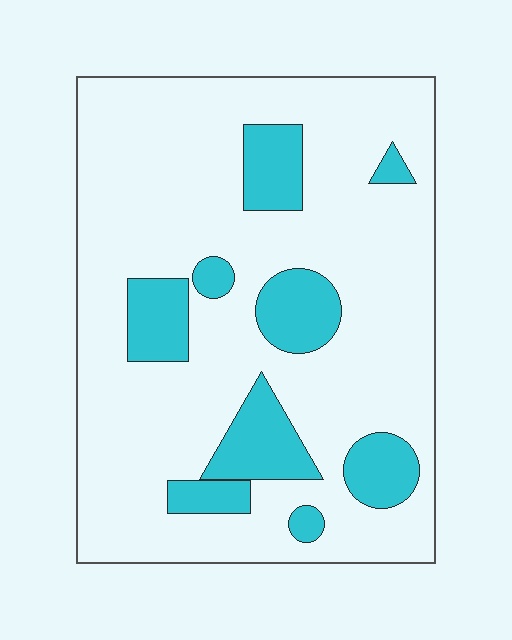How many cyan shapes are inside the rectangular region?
9.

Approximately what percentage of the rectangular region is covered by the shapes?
Approximately 20%.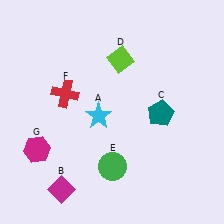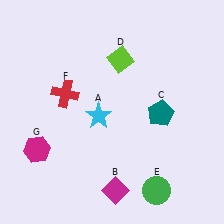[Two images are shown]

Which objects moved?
The objects that moved are: the magenta diamond (B), the green circle (E).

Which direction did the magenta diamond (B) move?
The magenta diamond (B) moved right.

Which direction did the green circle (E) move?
The green circle (E) moved right.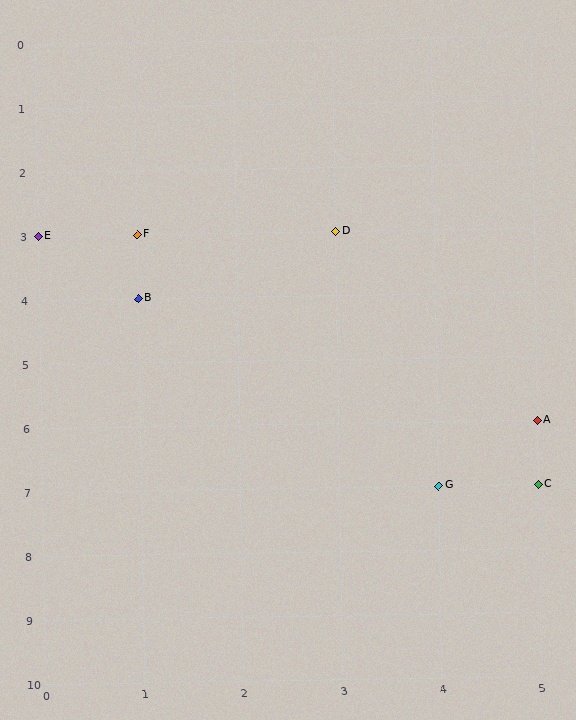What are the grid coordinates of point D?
Point D is at grid coordinates (3, 3).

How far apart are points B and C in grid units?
Points B and C are 4 columns and 3 rows apart (about 5.0 grid units diagonally).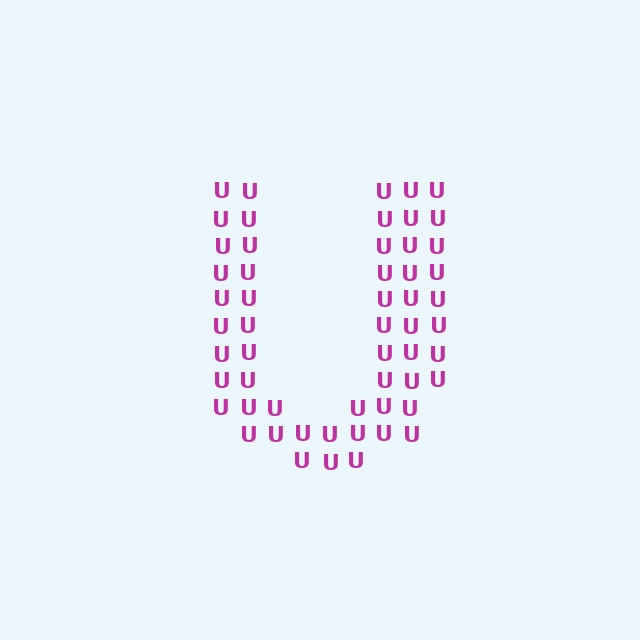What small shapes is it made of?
It is made of small letter U's.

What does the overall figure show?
The overall figure shows the letter U.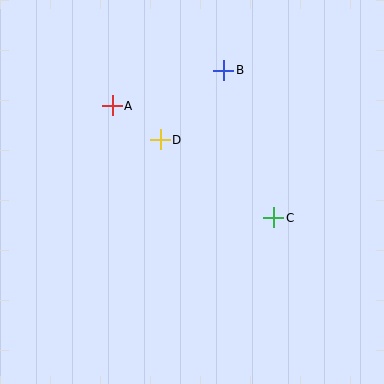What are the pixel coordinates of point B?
Point B is at (224, 70).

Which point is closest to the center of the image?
Point D at (160, 140) is closest to the center.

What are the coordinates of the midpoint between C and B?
The midpoint between C and B is at (249, 144).